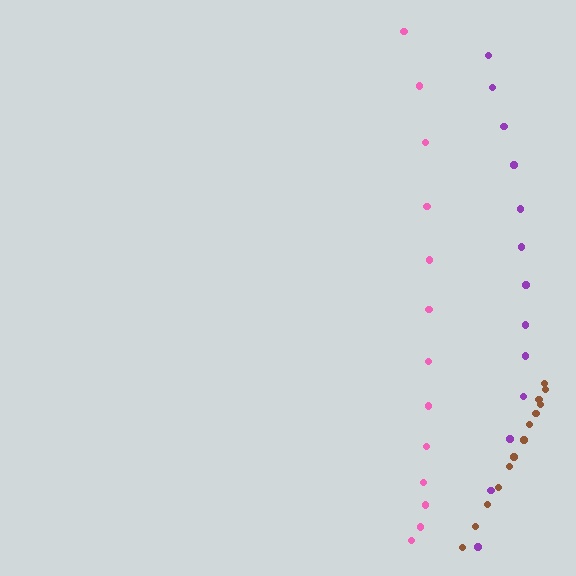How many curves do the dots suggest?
There are 3 distinct paths.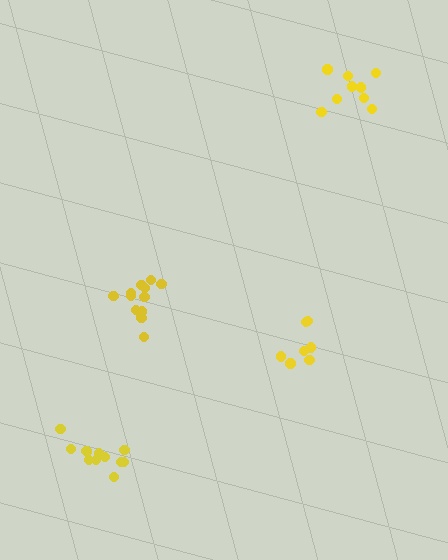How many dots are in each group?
Group 1: 9 dots, Group 2: 13 dots, Group 3: 13 dots, Group 4: 7 dots (42 total).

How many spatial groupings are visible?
There are 4 spatial groupings.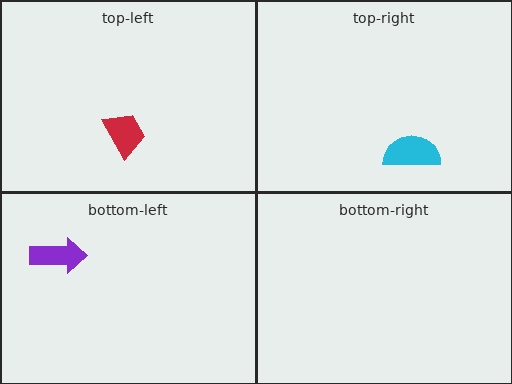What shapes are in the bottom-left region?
The purple arrow.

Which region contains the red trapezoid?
The top-left region.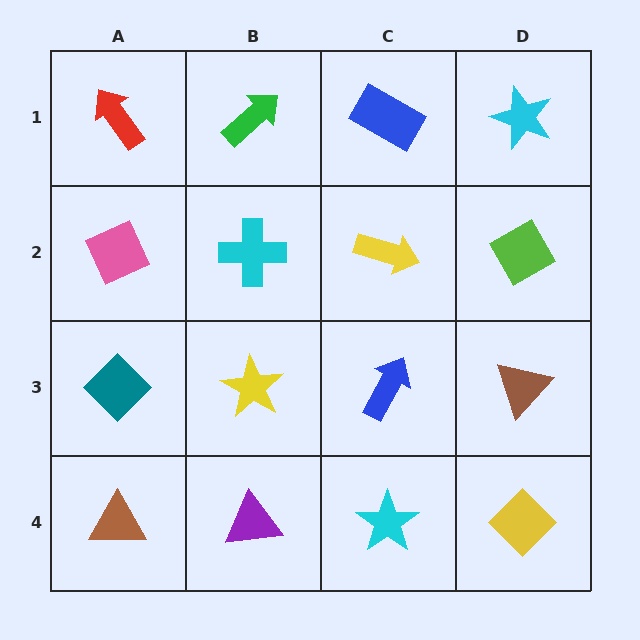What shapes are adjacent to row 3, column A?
A pink diamond (row 2, column A), a brown triangle (row 4, column A), a yellow star (row 3, column B).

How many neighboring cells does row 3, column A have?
3.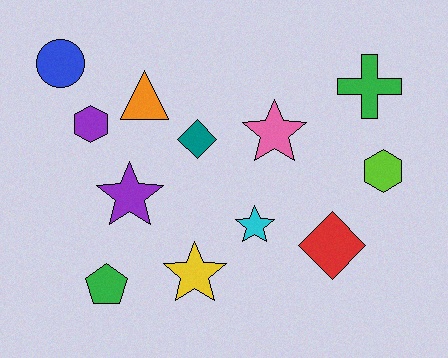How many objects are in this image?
There are 12 objects.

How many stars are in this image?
There are 4 stars.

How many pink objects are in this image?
There is 1 pink object.